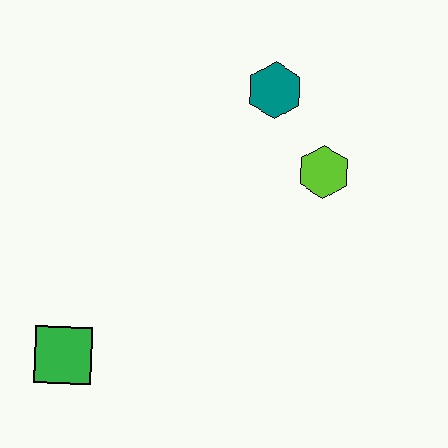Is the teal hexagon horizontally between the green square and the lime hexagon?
Yes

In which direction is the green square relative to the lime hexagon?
The green square is to the left of the lime hexagon.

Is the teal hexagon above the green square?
Yes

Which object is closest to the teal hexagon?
The lime hexagon is closest to the teal hexagon.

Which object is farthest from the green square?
The teal hexagon is farthest from the green square.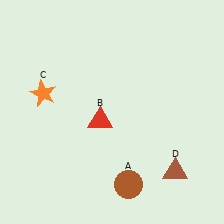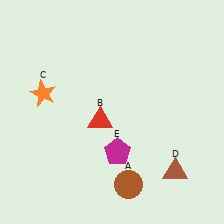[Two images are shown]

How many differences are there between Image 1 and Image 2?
There is 1 difference between the two images.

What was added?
A magenta pentagon (E) was added in Image 2.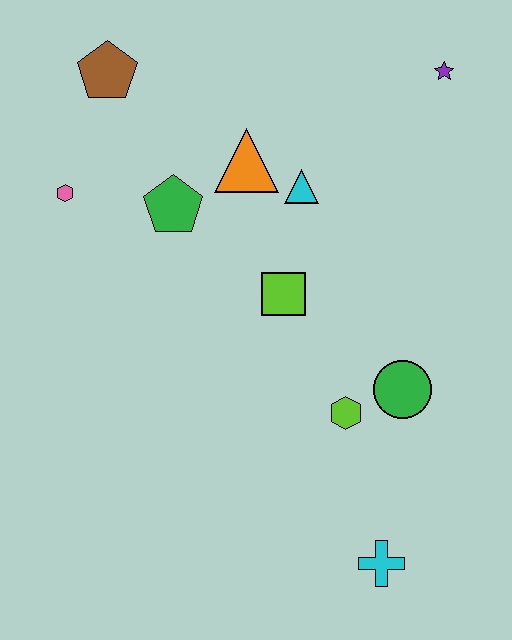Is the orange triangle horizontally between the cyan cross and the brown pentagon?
Yes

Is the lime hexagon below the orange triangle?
Yes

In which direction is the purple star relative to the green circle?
The purple star is above the green circle.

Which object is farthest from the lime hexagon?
The brown pentagon is farthest from the lime hexagon.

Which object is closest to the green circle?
The lime hexagon is closest to the green circle.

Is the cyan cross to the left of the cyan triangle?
No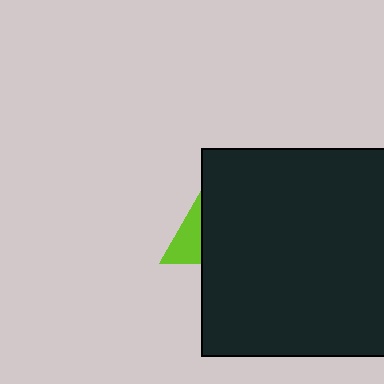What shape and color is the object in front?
The object in front is a black square.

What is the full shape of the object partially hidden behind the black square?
The partially hidden object is a lime triangle.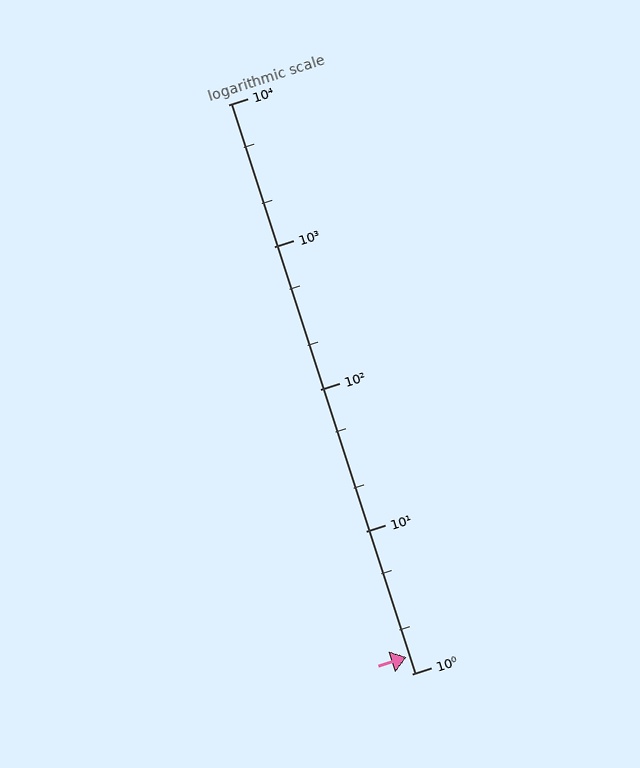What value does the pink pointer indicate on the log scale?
The pointer indicates approximately 1.3.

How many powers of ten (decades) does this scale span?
The scale spans 4 decades, from 1 to 10000.